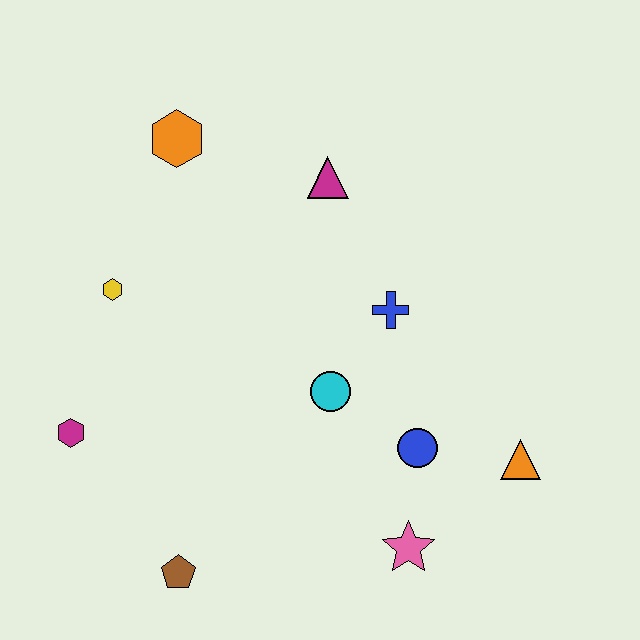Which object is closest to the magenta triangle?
The blue cross is closest to the magenta triangle.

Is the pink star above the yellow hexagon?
No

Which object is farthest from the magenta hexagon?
The orange triangle is farthest from the magenta hexagon.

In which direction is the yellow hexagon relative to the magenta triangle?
The yellow hexagon is to the left of the magenta triangle.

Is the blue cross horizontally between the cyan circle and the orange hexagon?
No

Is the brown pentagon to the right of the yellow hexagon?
Yes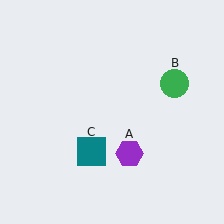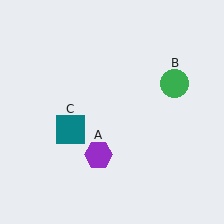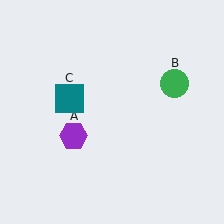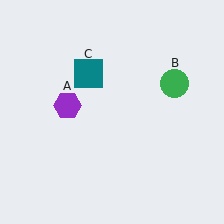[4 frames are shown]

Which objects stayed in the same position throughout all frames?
Green circle (object B) remained stationary.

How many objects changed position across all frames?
2 objects changed position: purple hexagon (object A), teal square (object C).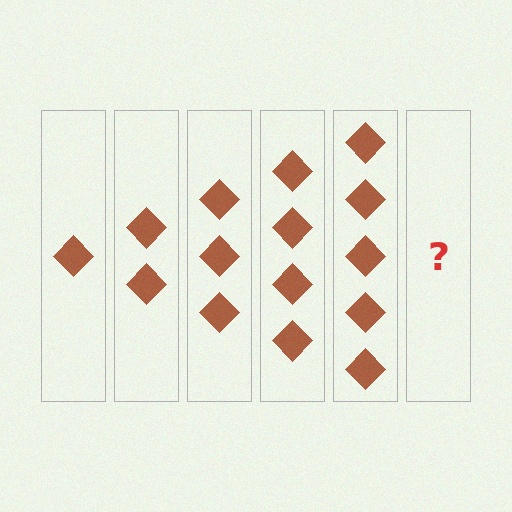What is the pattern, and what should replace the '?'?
The pattern is that each step adds one more diamond. The '?' should be 6 diamonds.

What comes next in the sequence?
The next element should be 6 diamonds.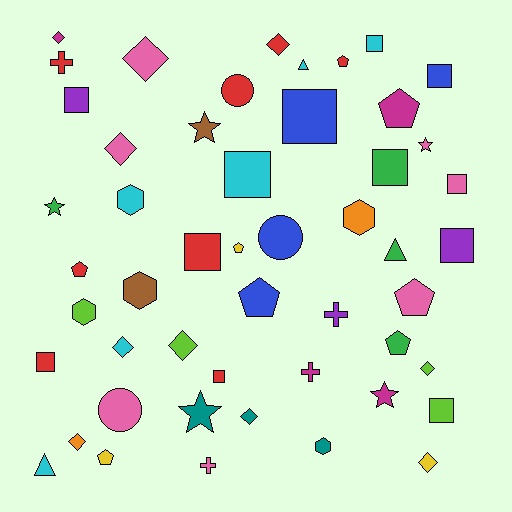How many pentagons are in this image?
There are 8 pentagons.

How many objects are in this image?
There are 50 objects.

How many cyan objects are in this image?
There are 6 cyan objects.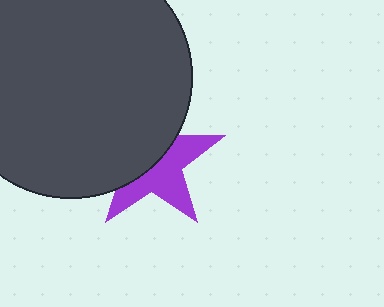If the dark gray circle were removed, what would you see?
You would see the complete purple star.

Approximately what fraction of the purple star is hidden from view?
Roughly 50% of the purple star is hidden behind the dark gray circle.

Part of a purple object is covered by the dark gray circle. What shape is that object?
It is a star.